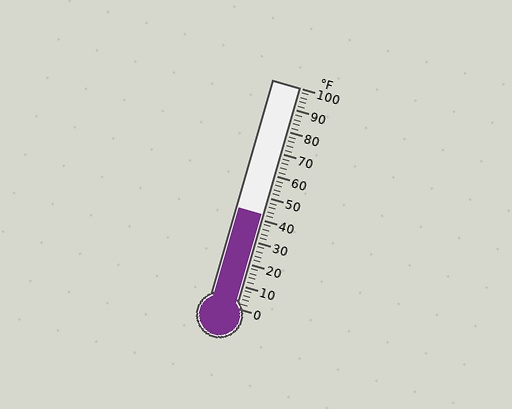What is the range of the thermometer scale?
The thermometer scale ranges from 0°F to 100°F.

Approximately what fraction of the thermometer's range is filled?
The thermometer is filled to approximately 40% of its range.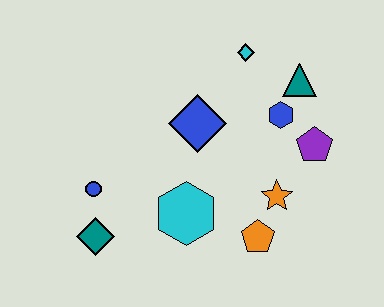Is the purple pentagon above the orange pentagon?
Yes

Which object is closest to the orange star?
The orange pentagon is closest to the orange star.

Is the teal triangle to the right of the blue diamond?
Yes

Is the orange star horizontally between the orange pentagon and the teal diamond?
No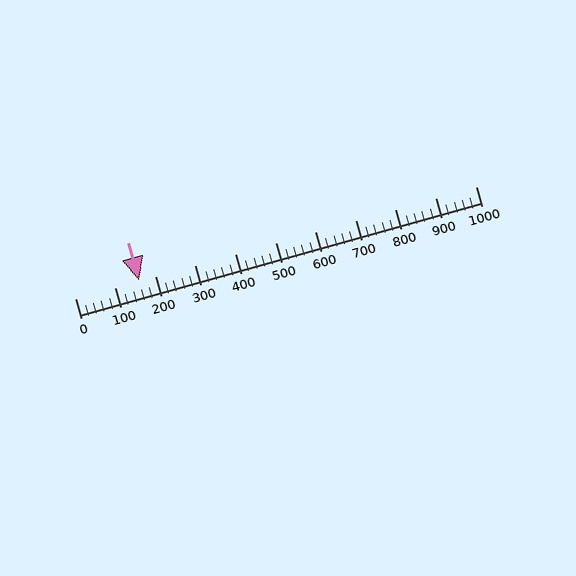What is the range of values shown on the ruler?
The ruler shows values from 0 to 1000.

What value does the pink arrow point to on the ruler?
The pink arrow points to approximately 160.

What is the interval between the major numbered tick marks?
The major tick marks are spaced 100 units apart.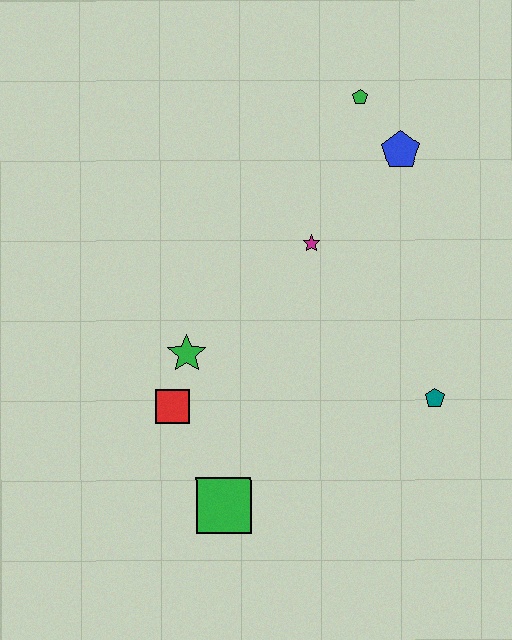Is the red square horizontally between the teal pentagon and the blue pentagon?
No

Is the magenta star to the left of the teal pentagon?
Yes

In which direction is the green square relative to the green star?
The green square is below the green star.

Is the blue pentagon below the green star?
No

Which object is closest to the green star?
The red square is closest to the green star.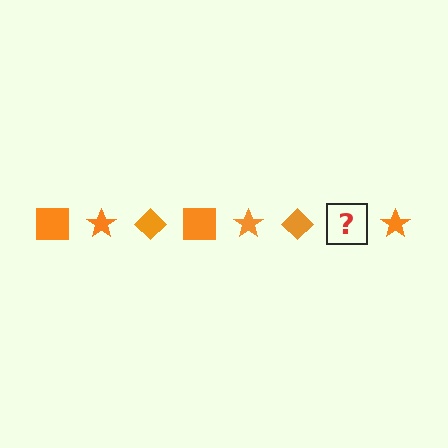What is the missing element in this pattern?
The missing element is an orange square.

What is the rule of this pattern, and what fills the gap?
The rule is that the pattern cycles through square, star, diamond shapes in orange. The gap should be filled with an orange square.